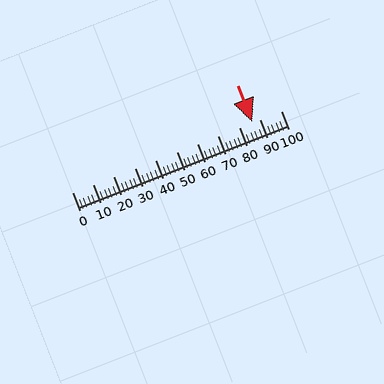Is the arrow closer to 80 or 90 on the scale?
The arrow is closer to 90.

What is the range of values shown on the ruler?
The ruler shows values from 0 to 100.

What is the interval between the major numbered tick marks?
The major tick marks are spaced 10 units apart.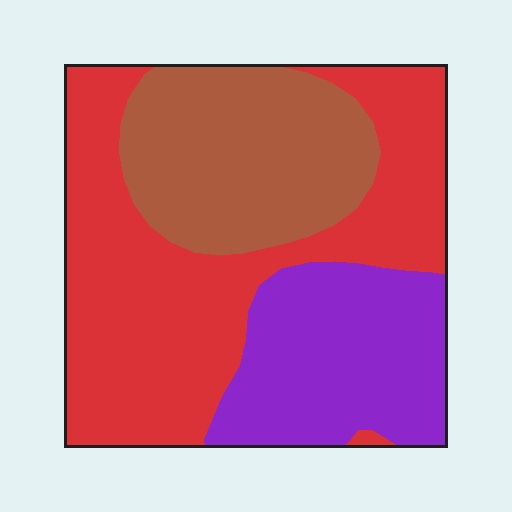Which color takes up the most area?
Red, at roughly 45%.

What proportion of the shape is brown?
Brown takes up about one quarter (1/4) of the shape.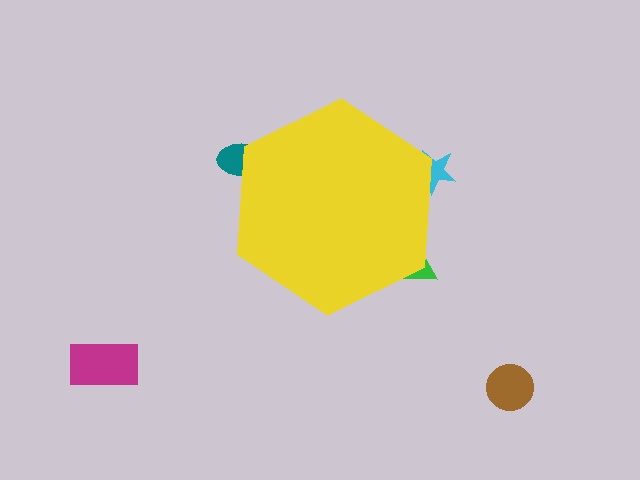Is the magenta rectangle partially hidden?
No, the magenta rectangle is fully visible.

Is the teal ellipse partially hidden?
Yes, the teal ellipse is partially hidden behind the yellow hexagon.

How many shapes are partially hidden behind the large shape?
3 shapes are partially hidden.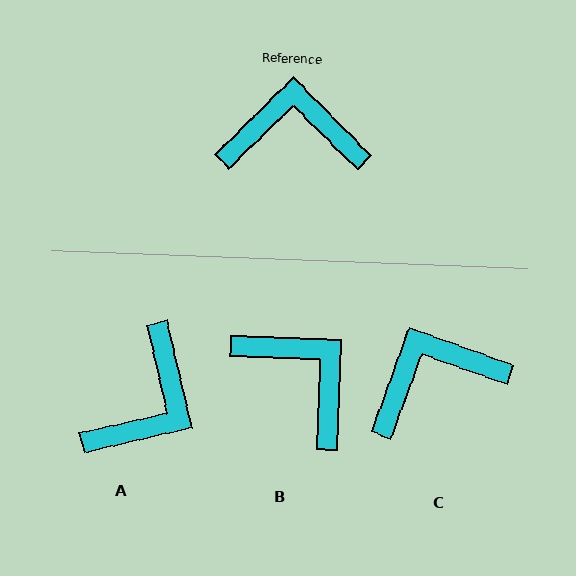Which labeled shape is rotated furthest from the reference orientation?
A, about 122 degrees away.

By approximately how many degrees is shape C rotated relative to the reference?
Approximately 25 degrees counter-clockwise.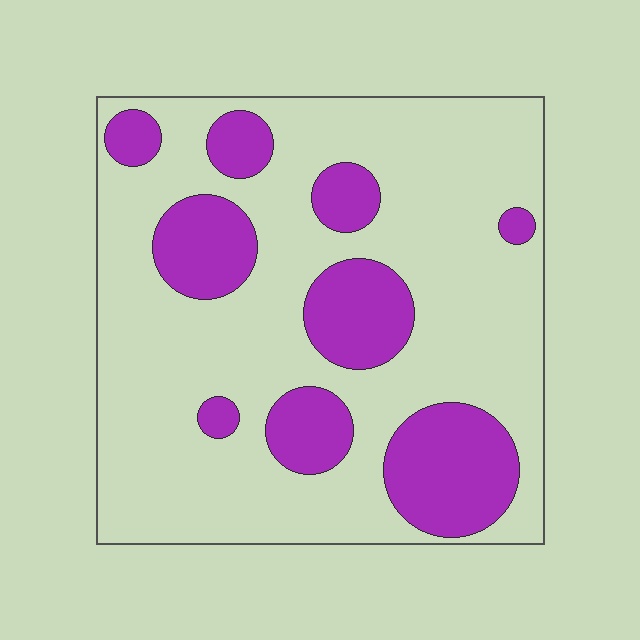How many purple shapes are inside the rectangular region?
9.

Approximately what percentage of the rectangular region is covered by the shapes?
Approximately 25%.